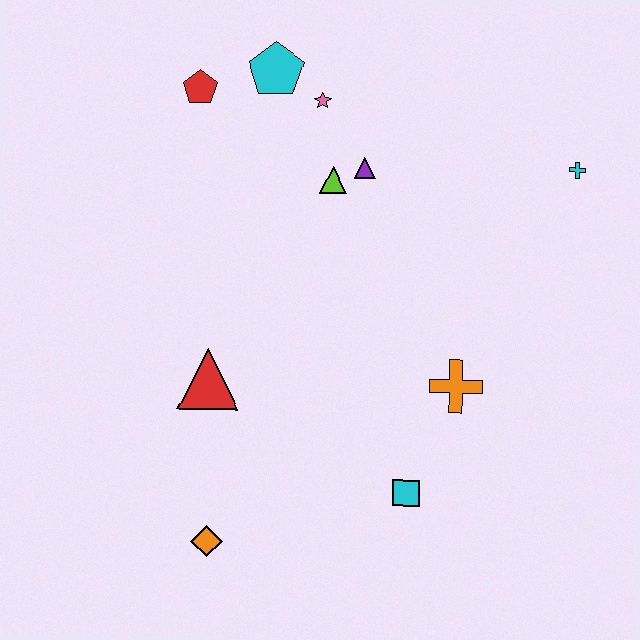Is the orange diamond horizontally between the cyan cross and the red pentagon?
Yes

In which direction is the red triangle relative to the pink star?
The red triangle is below the pink star.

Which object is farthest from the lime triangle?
The orange diamond is farthest from the lime triangle.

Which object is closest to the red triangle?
The orange diamond is closest to the red triangle.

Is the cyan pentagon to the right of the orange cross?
No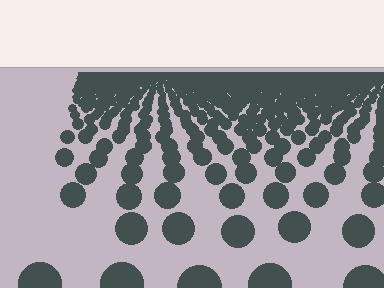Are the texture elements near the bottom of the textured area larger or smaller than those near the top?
Larger. Near the bottom, elements are closer to the viewer and appear at a bigger on-screen size.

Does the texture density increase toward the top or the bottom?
Density increases toward the top.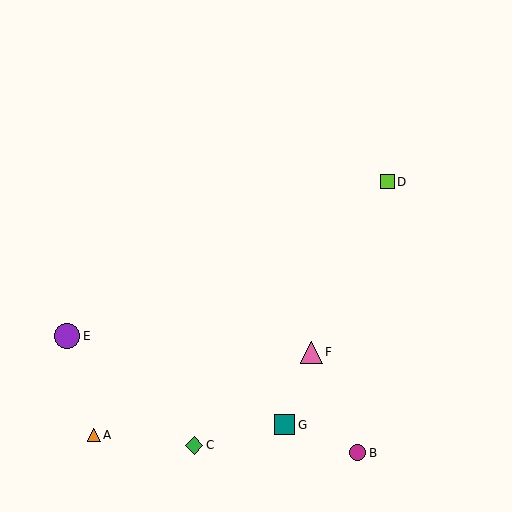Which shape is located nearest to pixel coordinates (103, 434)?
The orange triangle (labeled A) at (94, 435) is nearest to that location.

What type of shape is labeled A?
Shape A is an orange triangle.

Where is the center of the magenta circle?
The center of the magenta circle is at (358, 453).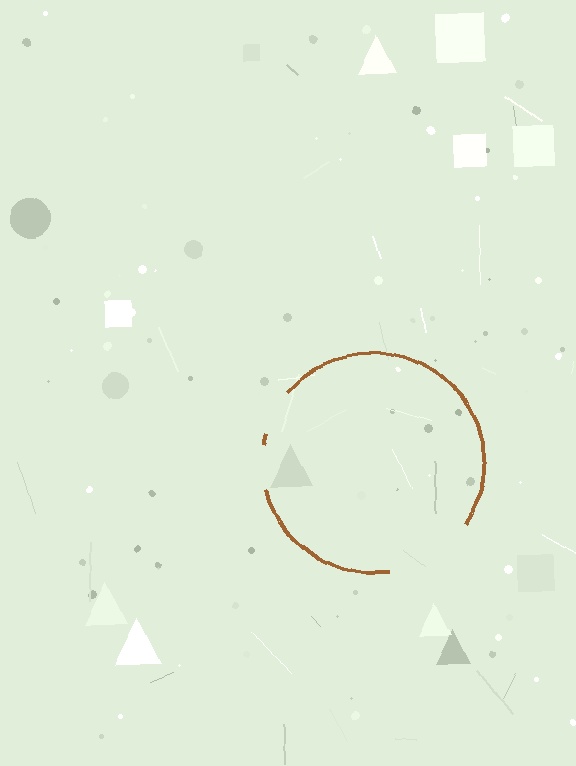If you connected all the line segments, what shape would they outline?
They would outline a circle.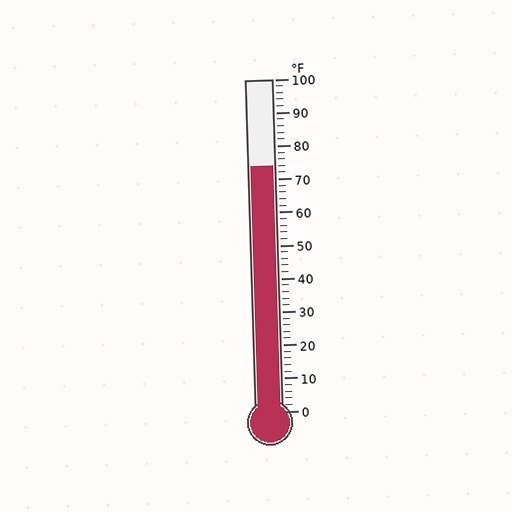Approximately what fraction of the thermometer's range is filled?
The thermometer is filled to approximately 75% of its range.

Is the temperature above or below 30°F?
The temperature is above 30°F.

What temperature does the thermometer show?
The thermometer shows approximately 74°F.